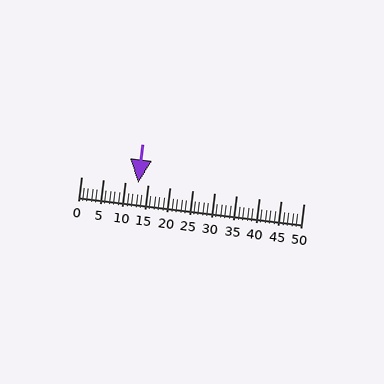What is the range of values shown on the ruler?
The ruler shows values from 0 to 50.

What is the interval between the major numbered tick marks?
The major tick marks are spaced 5 units apart.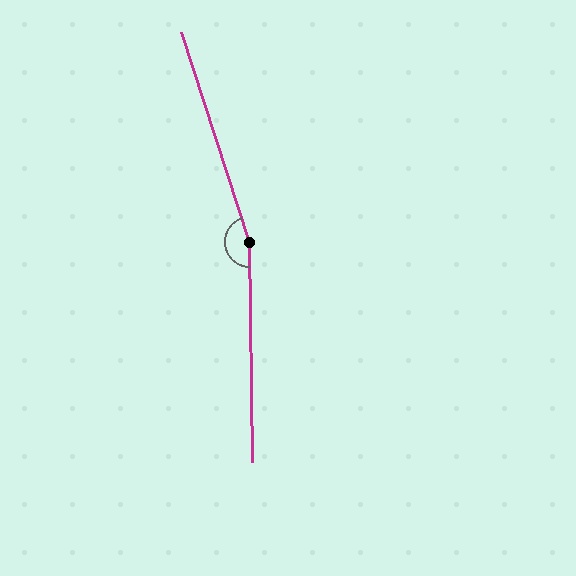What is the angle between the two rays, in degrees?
Approximately 162 degrees.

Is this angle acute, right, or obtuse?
It is obtuse.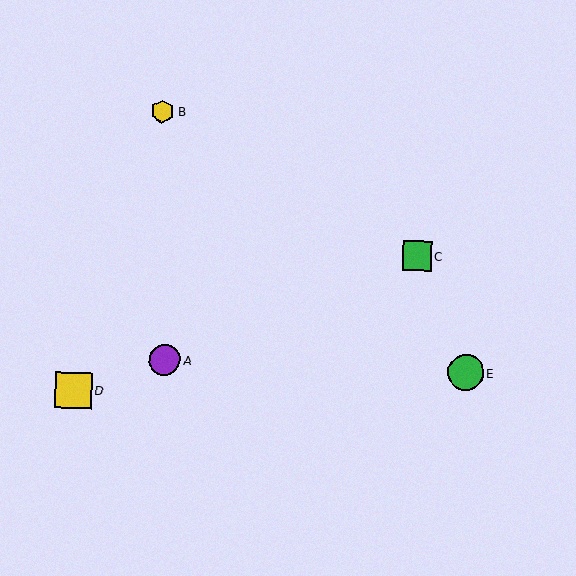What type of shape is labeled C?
Shape C is a green square.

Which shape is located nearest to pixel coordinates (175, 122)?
The yellow hexagon (labeled B) at (163, 111) is nearest to that location.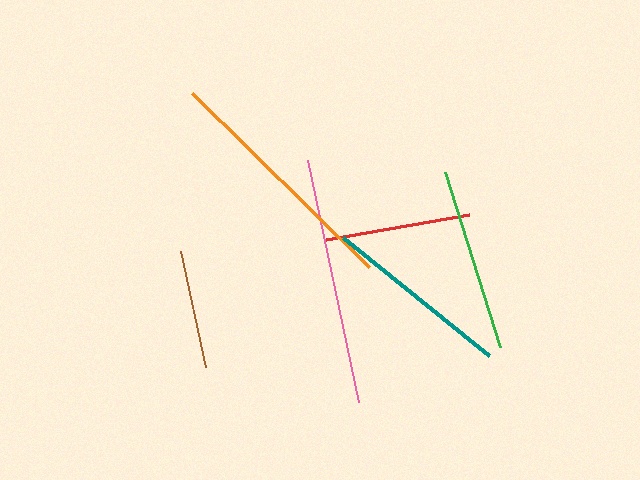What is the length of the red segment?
The red segment is approximately 146 pixels long.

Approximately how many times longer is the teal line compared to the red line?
The teal line is approximately 1.3 times the length of the red line.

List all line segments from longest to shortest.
From longest to shortest: orange, pink, teal, green, red, brown.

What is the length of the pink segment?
The pink segment is approximately 247 pixels long.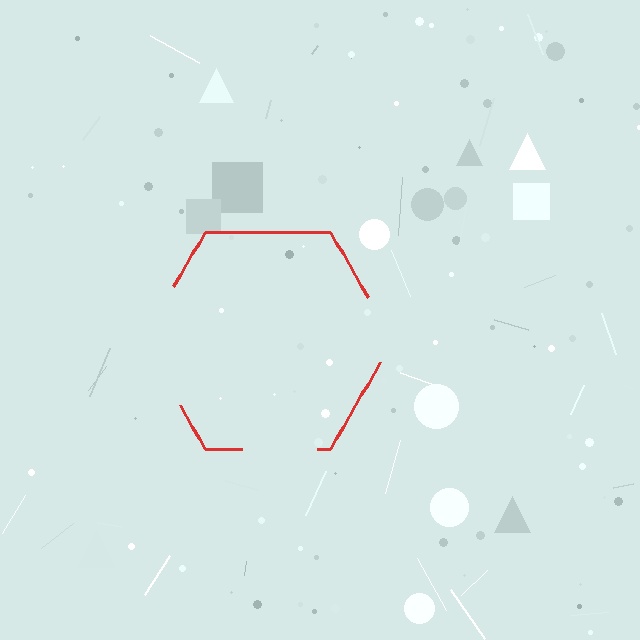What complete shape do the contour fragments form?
The contour fragments form a hexagon.